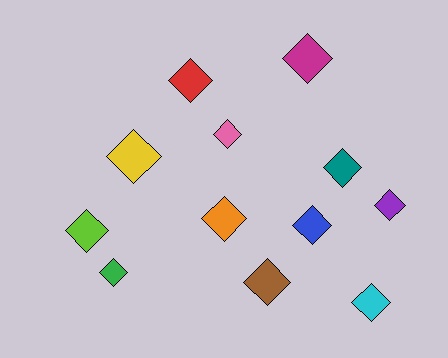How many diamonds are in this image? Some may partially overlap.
There are 12 diamonds.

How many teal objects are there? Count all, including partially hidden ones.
There is 1 teal object.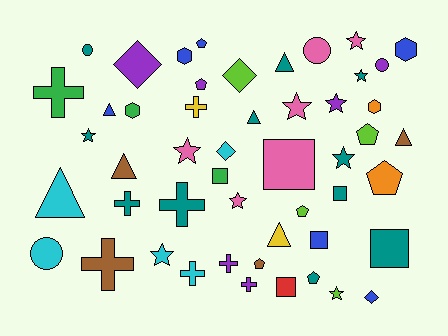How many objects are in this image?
There are 50 objects.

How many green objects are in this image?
There are 3 green objects.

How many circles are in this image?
There are 4 circles.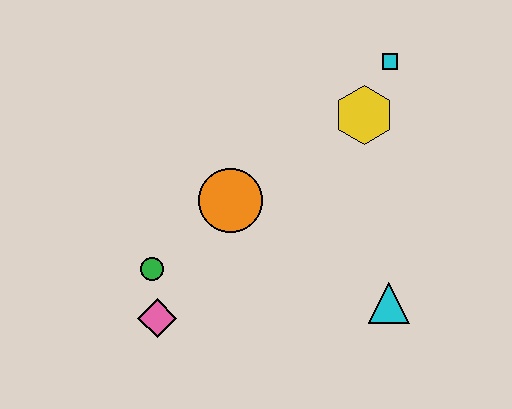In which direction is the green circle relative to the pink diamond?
The green circle is above the pink diamond.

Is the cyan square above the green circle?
Yes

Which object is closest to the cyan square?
The yellow hexagon is closest to the cyan square.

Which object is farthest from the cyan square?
The pink diamond is farthest from the cyan square.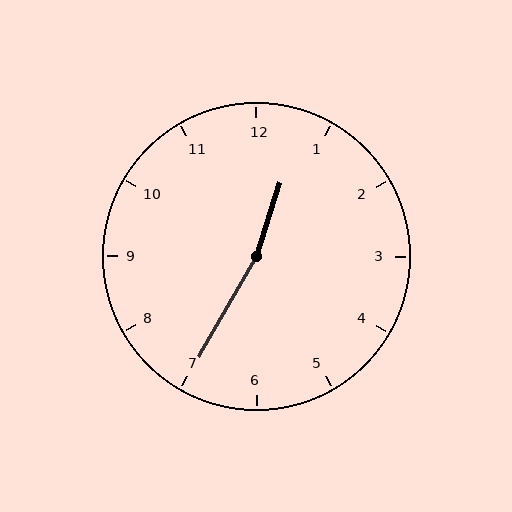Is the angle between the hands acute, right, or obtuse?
It is obtuse.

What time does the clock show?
12:35.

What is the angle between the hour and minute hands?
Approximately 168 degrees.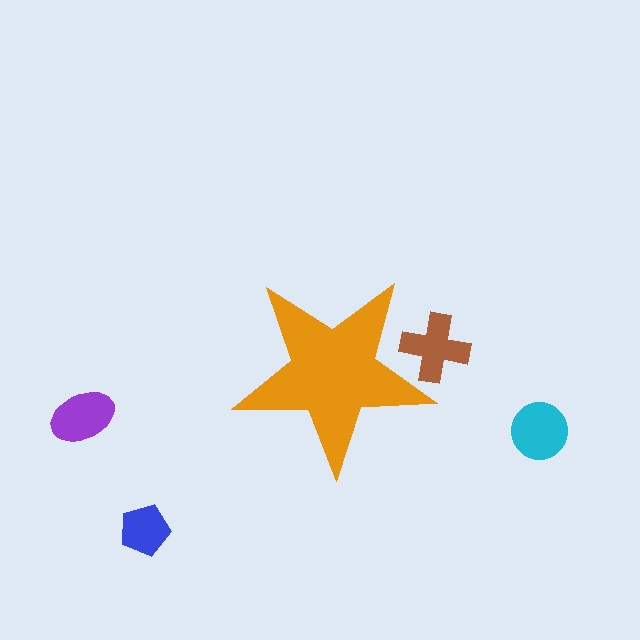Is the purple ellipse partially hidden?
No, the purple ellipse is fully visible.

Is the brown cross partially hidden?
Yes, the brown cross is partially hidden behind the orange star.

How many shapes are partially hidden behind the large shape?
1 shape is partially hidden.